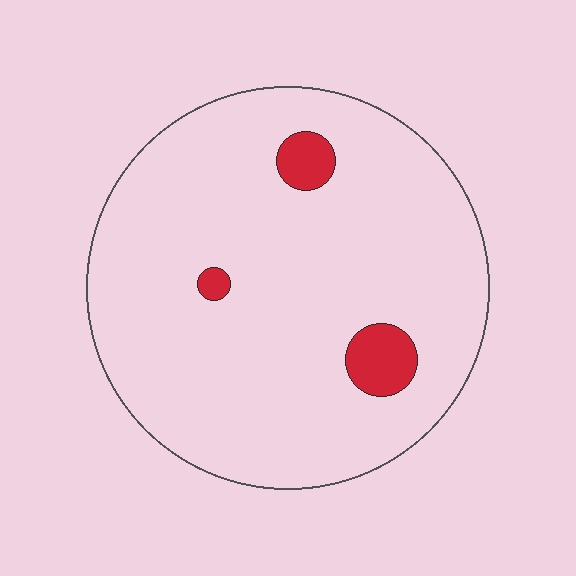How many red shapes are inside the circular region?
3.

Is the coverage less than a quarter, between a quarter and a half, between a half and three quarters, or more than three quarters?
Less than a quarter.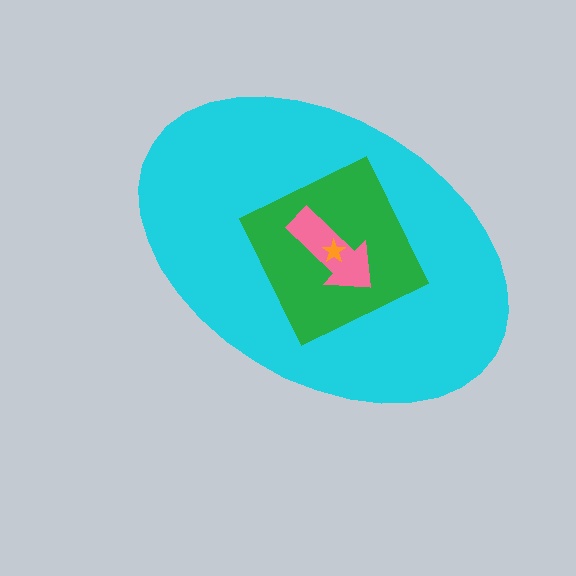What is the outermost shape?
The cyan ellipse.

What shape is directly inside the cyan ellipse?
The green square.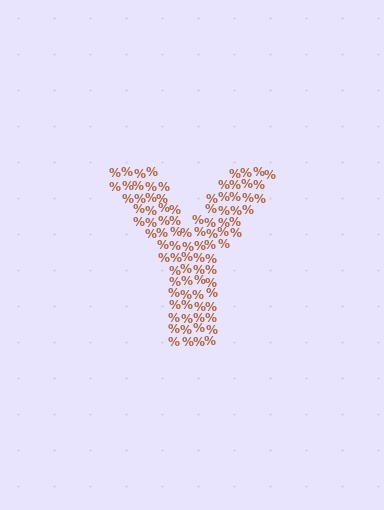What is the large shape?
The large shape is the letter Y.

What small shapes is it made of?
It is made of small percent signs.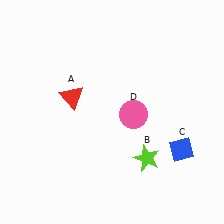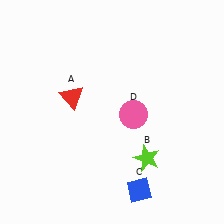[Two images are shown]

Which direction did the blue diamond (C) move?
The blue diamond (C) moved left.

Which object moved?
The blue diamond (C) moved left.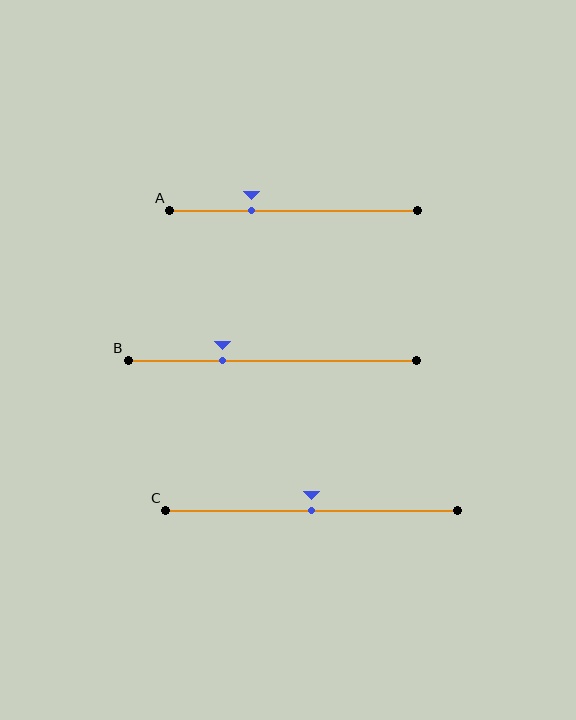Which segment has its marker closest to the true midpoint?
Segment C has its marker closest to the true midpoint.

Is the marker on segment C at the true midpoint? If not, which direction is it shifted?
Yes, the marker on segment C is at the true midpoint.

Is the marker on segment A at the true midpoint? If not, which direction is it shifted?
No, the marker on segment A is shifted to the left by about 17% of the segment length.